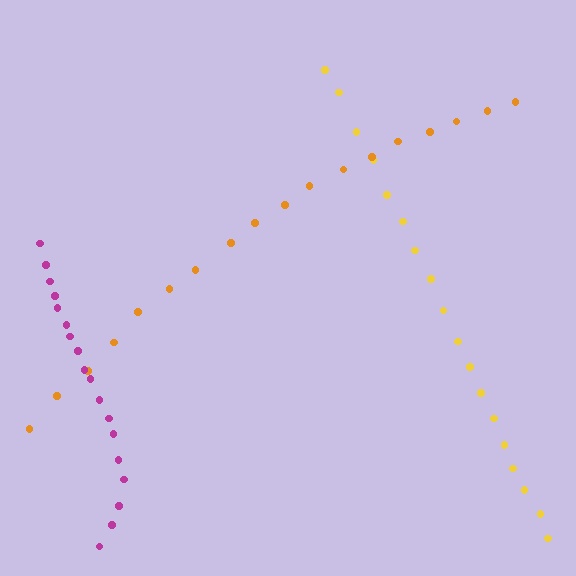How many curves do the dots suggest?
There are 3 distinct paths.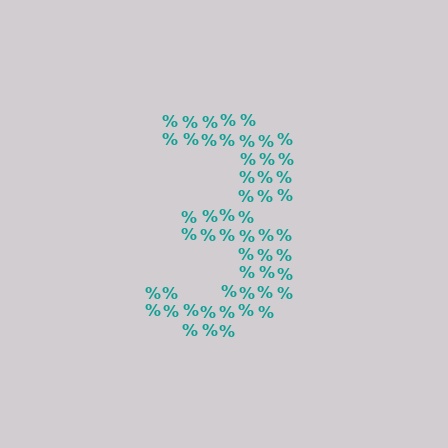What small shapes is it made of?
It is made of small percent signs.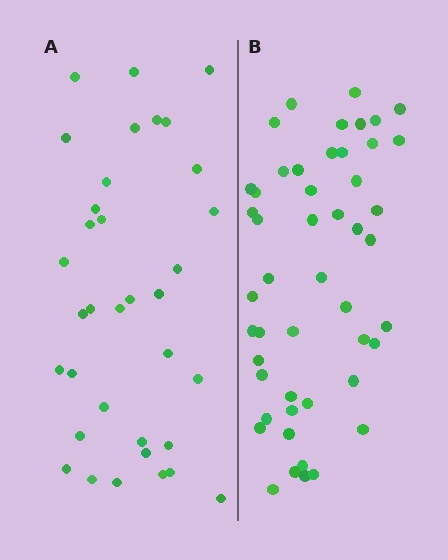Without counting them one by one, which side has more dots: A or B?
Region B (the right region) has more dots.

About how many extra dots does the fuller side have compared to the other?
Region B has approximately 15 more dots than region A.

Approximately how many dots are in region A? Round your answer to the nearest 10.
About 40 dots. (The exact count is 35, which rounds to 40.)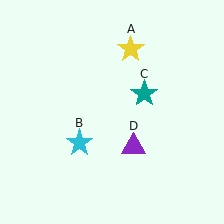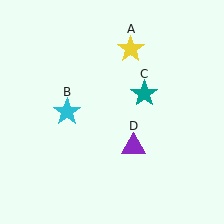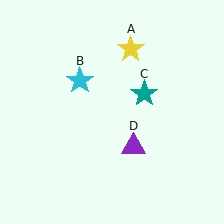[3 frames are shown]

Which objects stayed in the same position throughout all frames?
Yellow star (object A) and teal star (object C) and purple triangle (object D) remained stationary.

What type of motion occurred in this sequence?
The cyan star (object B) rotated clockwise around the center of the scene.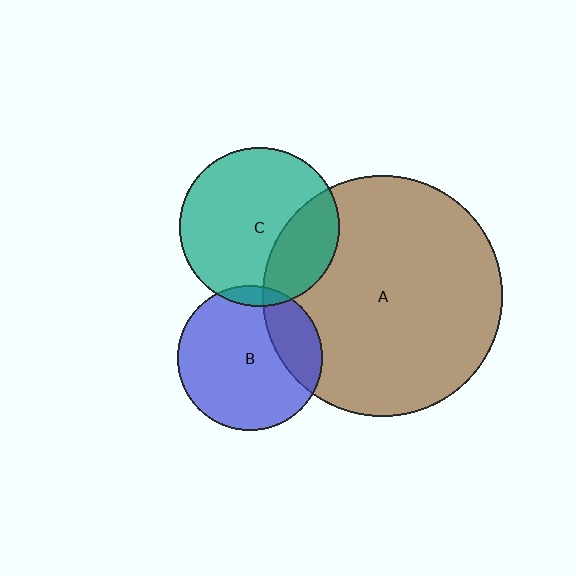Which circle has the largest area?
Circle A (brown).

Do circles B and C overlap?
Yes.